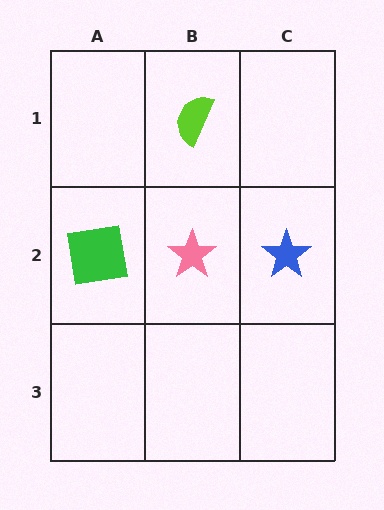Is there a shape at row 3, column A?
No, that cell is empty.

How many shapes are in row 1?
1 shape.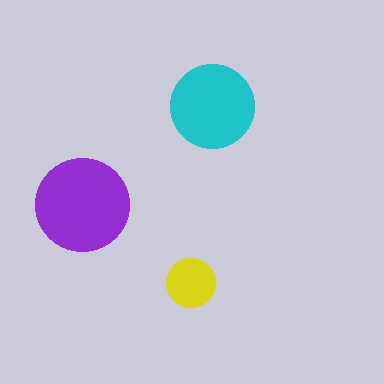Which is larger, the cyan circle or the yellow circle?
The cyan one.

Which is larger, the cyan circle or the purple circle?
The purple one.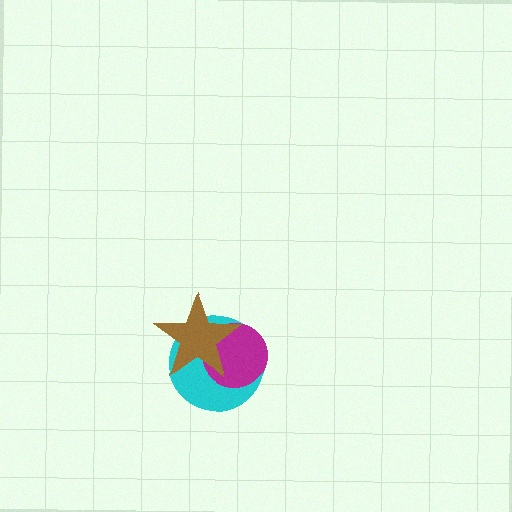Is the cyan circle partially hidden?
Yes, it is partially covered by another shape.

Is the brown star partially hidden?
No, no other shape covers it.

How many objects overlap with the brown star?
2 objects overlap with the brown star.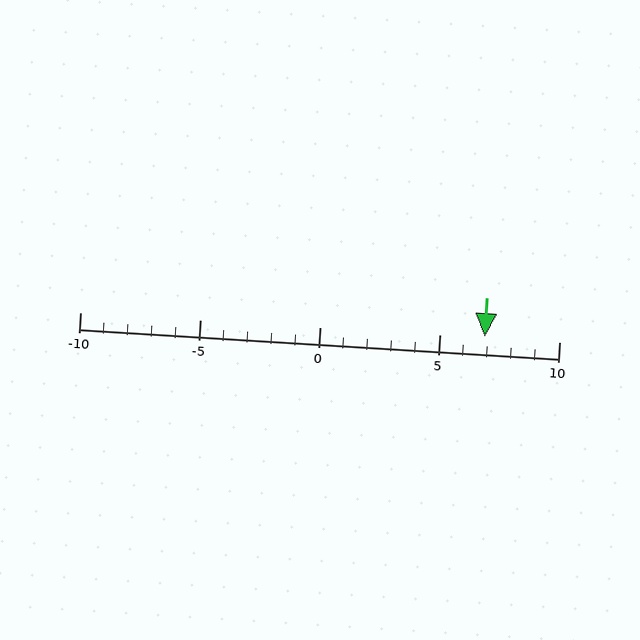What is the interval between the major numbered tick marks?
The major tick marks are spaced 5 units apart.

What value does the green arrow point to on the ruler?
The green arrow points to approximately 7.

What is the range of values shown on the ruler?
The ruler shows values from -10 to 10.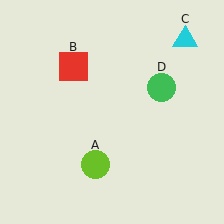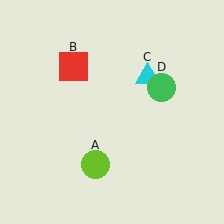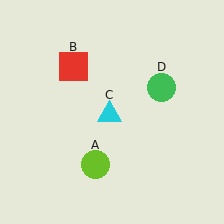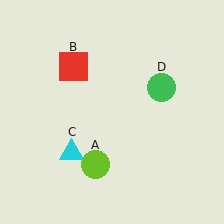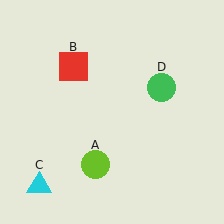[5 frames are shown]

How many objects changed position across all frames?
1 object changed position: cyan triangle (object C).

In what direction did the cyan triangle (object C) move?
The cyan triangle (object C) moved down and to the left.